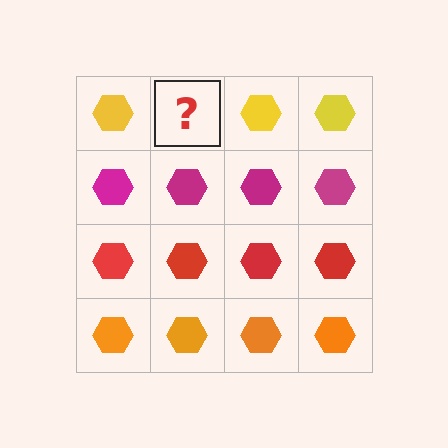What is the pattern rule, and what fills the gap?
The rule is that each row has a consistent color. The gap should be filled with a yellow hexagon.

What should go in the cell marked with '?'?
The missing cell should contain a yellow hexagon.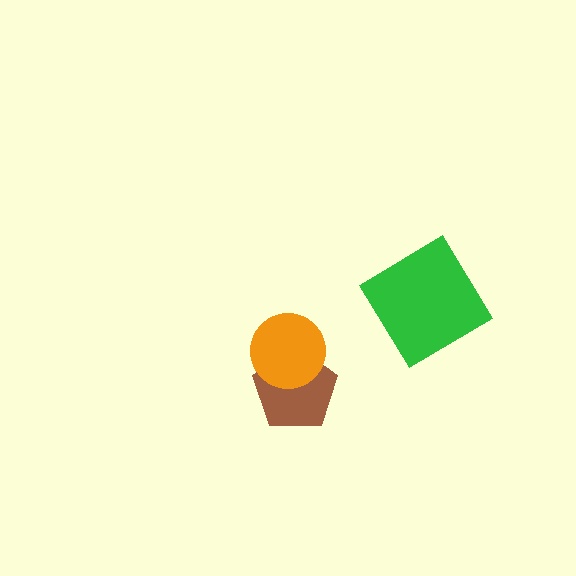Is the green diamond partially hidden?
No, no other shape covers it.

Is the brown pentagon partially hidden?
Yes, it is partially covered by another shape.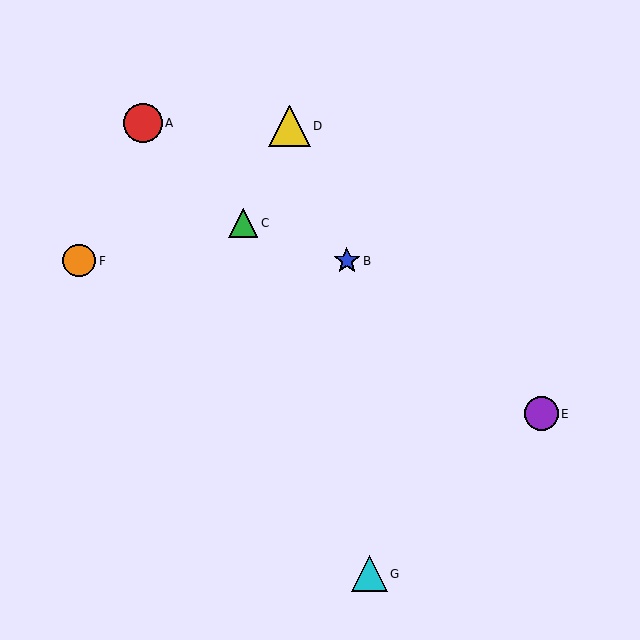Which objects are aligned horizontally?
Objects B, F are aligned horizontally.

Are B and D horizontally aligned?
No, B is at y≈261 and D is at y≈126.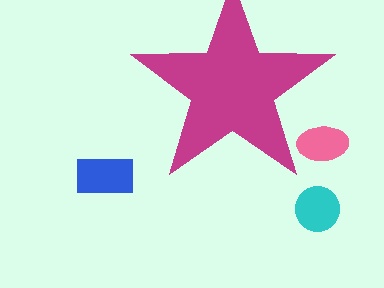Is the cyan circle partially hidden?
No, the cyan circle is fully visible.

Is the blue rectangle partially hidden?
No, the blue rectangle is fully visible.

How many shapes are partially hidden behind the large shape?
1 shape is partially hidden.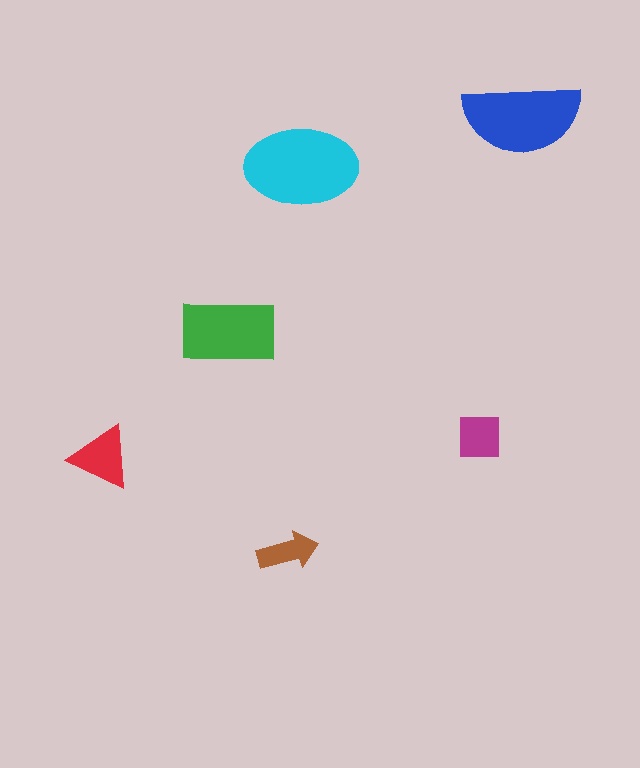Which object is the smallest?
The brown arrow.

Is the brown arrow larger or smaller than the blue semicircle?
Smaller.